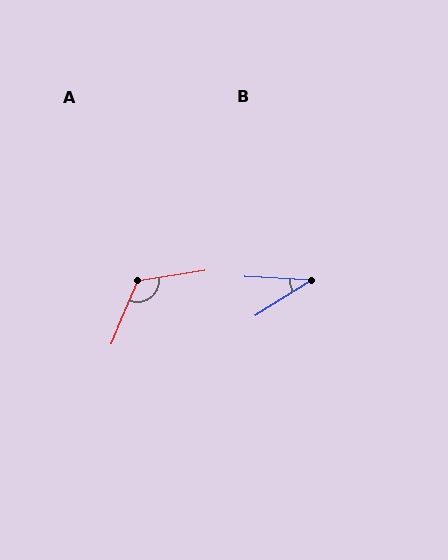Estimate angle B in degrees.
Approximately 35 degrees.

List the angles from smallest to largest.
B (35°), A (122°).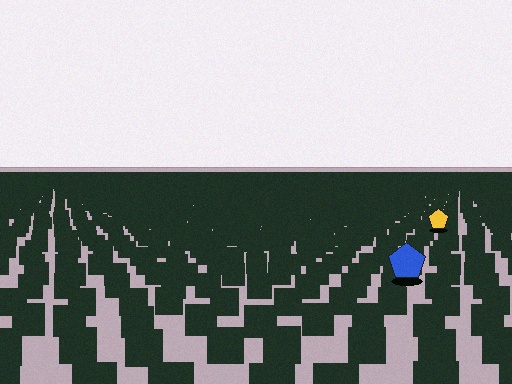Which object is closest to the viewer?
The blue pentagon is closest. The texture marks near it are larger and more spread out.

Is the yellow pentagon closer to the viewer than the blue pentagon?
No. The blue pentagon is closer — you can tell from the texture gradient: the ground texture is coarser near it.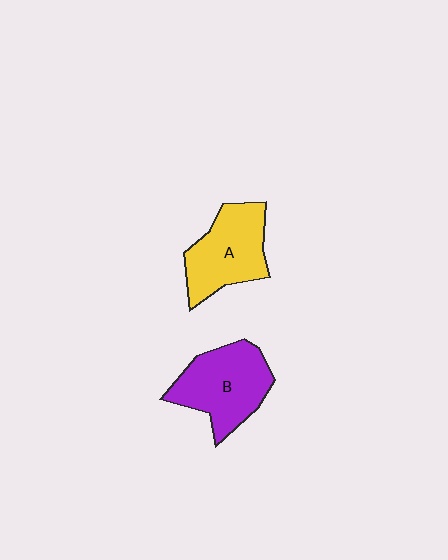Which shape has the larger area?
Shape B (purple).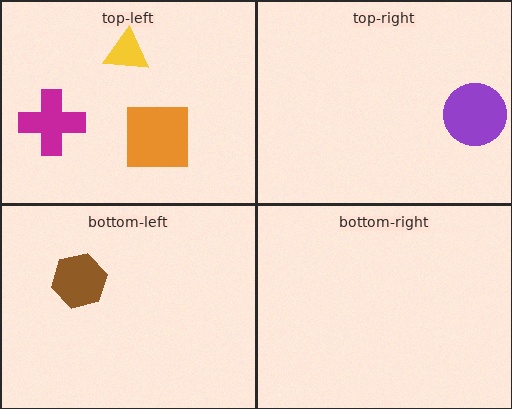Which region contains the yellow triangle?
The top-left region.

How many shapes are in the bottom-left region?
1.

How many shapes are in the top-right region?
1.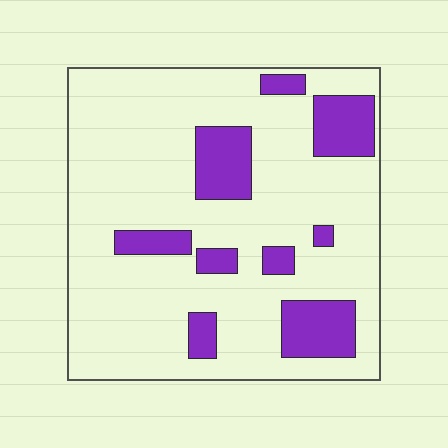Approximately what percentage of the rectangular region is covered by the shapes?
Approximately 20%.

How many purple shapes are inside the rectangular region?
9.